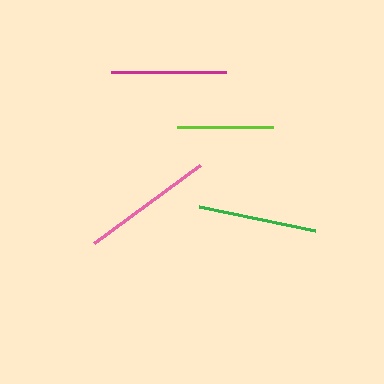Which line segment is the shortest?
The lime line is the shortest at approximately 96 pixels.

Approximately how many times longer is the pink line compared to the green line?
The pink line is approximately 1.1 times the length of the green line.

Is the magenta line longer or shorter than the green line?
The green line is longer than the magenta line.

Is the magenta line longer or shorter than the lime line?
The magenta line is longer than the lime line.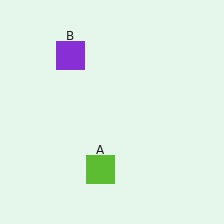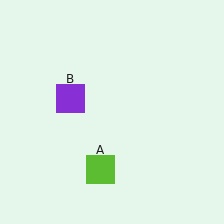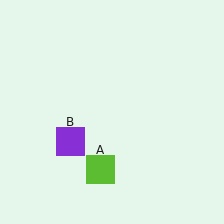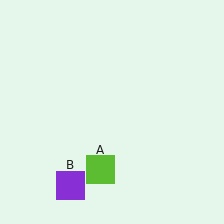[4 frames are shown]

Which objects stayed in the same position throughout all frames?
Lime square (object A) remained stationary.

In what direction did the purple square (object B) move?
The purple square (object B) moved down.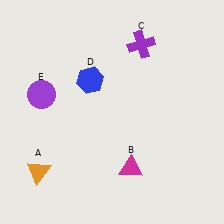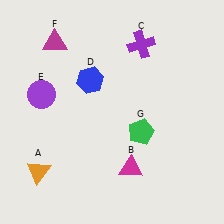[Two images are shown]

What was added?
A magenta triangle (F), a green pentagon (G) were added in Image 2.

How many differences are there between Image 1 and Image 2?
There are 2 differences between the two images.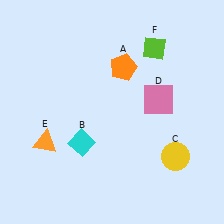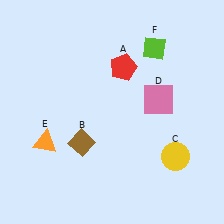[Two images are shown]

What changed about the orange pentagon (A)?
In Image 1, A is orange. In Image 2, it changed to red.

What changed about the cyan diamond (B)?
In Image 1, B is cyan. In Image 2, it changed to brown.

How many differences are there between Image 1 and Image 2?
There are 2 differences between the two images.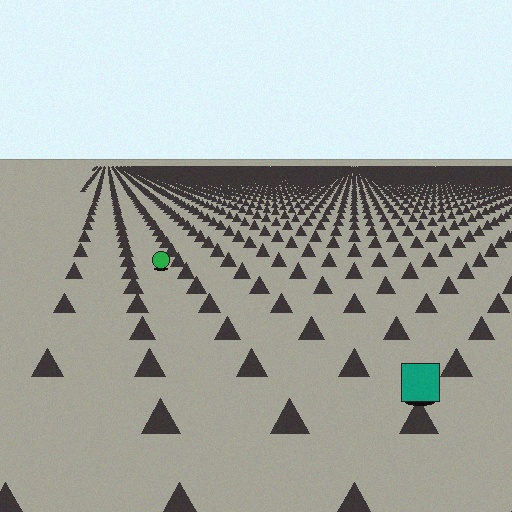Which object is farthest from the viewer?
The green circle is farthest from the viewer. It appears smaller and the ground texture around it is denser.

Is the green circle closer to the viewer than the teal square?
No. The teal square is closer — you can tell from the texture gradient: the ground texture is coarser near it.